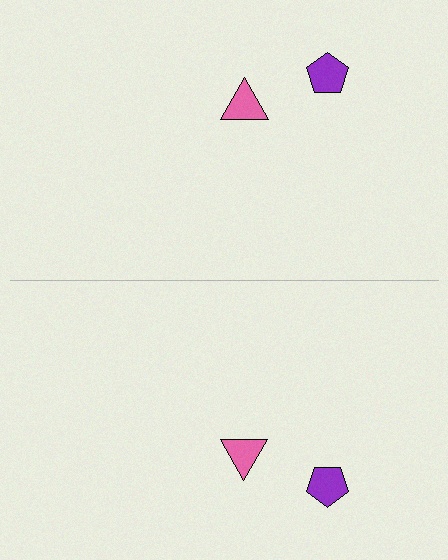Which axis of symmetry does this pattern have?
The pattern has a horizontal axis of symmetry running through the center of the image.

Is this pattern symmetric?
Yes, this pattern has bilateral (reflection) symmetry.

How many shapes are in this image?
There are 4 shapes in this image.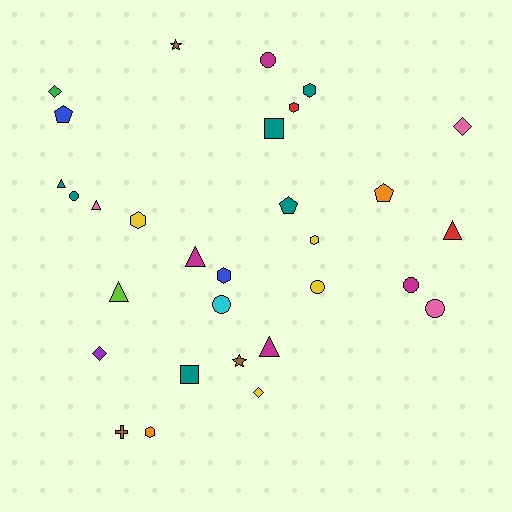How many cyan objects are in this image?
There is 1 cyan object.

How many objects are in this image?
There are 30 objects.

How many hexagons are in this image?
There are 6 hexagons.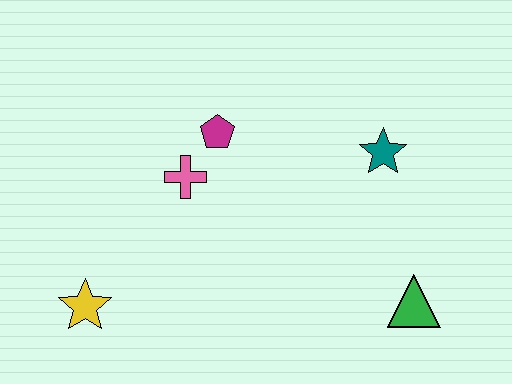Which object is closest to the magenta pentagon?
The pink cross is closest to the magenta pentagon.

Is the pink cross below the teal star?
Yes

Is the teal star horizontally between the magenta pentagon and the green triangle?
Yes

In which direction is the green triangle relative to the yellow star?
The green triangle is to the right of the yellow star.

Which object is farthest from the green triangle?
The yellow star is farthest from the green triangle.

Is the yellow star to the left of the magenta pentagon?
Yes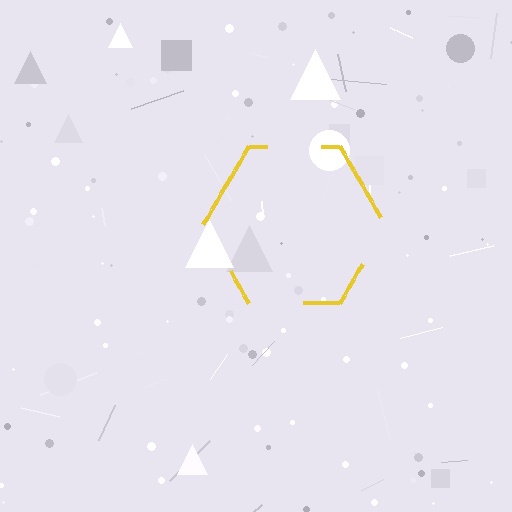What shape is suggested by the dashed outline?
The dashed outline suggests a hexagon.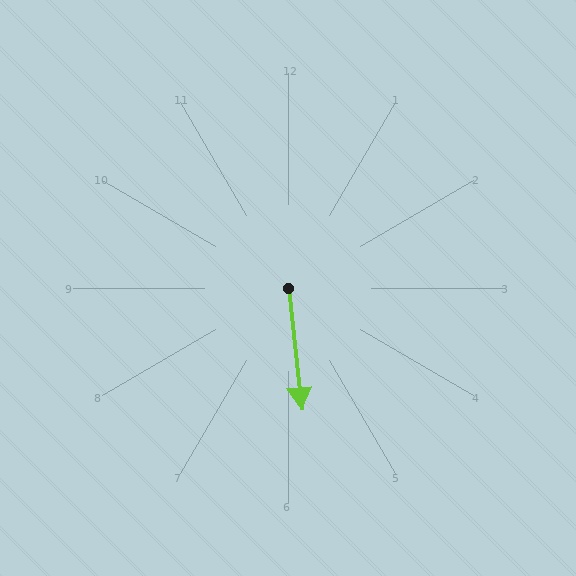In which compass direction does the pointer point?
South.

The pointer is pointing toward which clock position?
Roughly 6 o'clock.